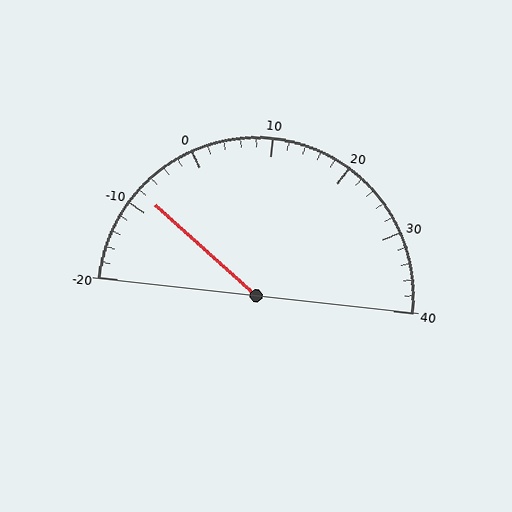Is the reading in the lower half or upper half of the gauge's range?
The reading is in the lower half of the range (-20 to 40).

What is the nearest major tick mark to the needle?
The nearest major tick mark is -10.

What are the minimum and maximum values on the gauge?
The gauge ranges from -20 to 40.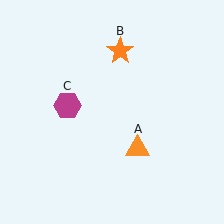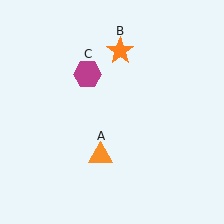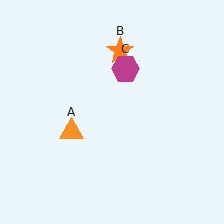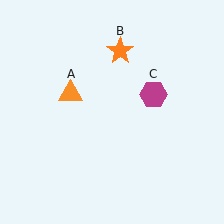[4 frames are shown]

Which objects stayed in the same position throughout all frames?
Orange star (object B) remained stationary.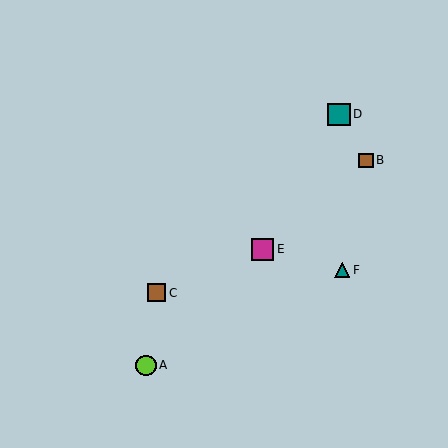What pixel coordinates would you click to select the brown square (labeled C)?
Click at (157, 293) to select the brown square C.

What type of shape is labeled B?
Shape B is a brown square.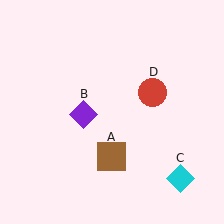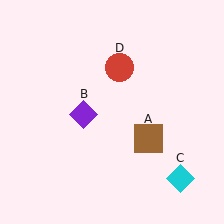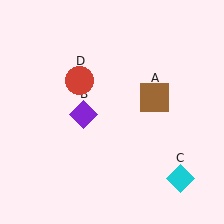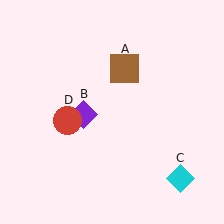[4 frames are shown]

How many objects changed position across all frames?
2 objects changed position: brown square (object A), red circle (object D).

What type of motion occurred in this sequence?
The brown square (object A), red circle (object D) rotated counterclockwise around the center of the scene.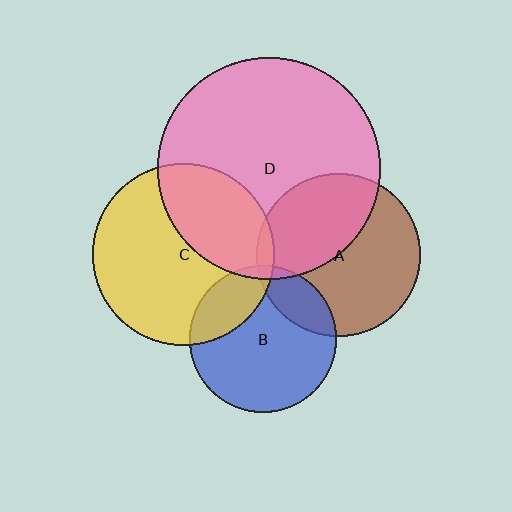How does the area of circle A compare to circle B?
Approximately 1.2 times.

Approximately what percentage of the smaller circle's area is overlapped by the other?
Approximately 5%.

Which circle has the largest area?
Circle D (pink).